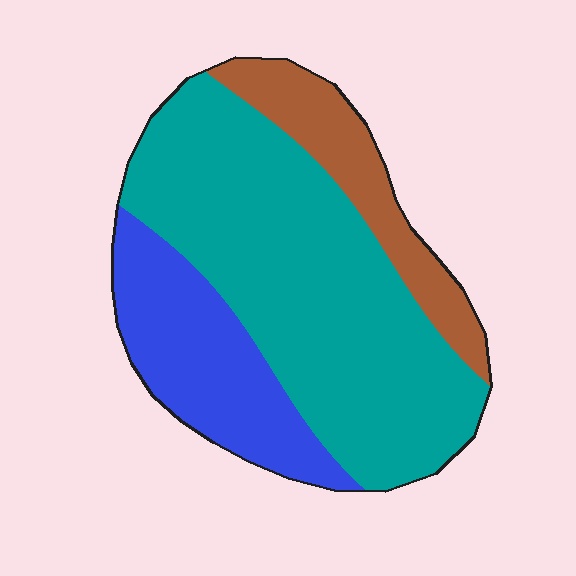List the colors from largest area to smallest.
From largest to smallest: teal, blue, brown.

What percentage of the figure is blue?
Blue takes up less than a quarter of the figure.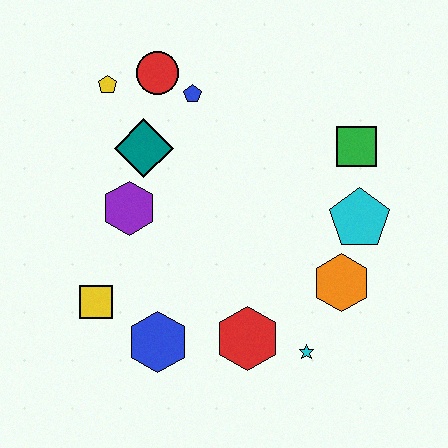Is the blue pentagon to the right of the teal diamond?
Yes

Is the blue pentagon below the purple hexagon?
No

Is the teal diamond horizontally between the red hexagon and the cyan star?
No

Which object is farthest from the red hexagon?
The yellow pentagon is farthest from the red hexagon.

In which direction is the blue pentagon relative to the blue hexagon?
The blue pentagon is above the blue hexagon.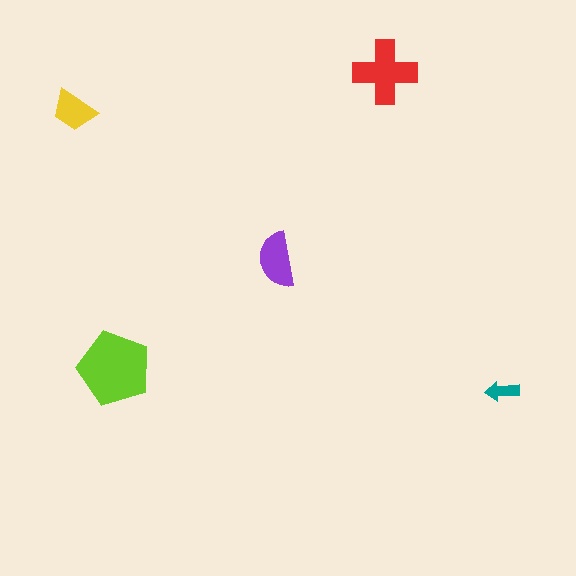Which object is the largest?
The lime pentagon.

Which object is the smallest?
The teal arrow.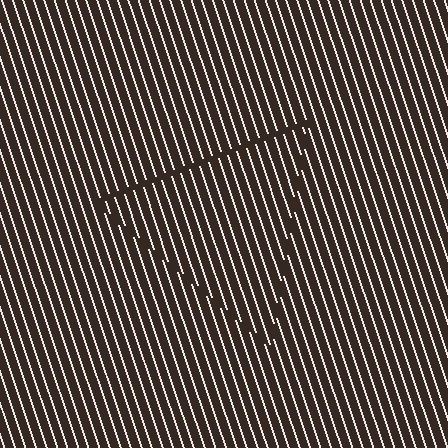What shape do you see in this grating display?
An illusory triangle. The interior of the shape contains the same grating, shifted by half a period — the contour is defined by the phase discontinuity where line-ends from the inner and outer gratings abut.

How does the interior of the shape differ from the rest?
The interior of the shape contains the same grating, shifted by half a period — the contour is defined by the phase discontinuity where line-ends from the inner and outer gratings abut.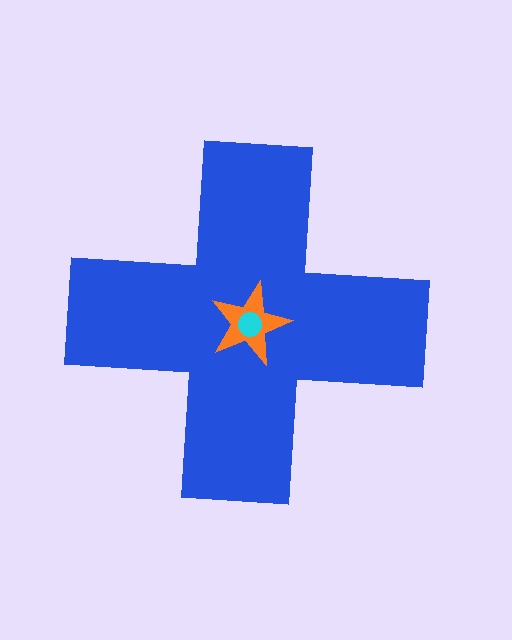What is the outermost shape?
The blue cross.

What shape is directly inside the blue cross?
The orange star.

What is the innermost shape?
The cyan circle.